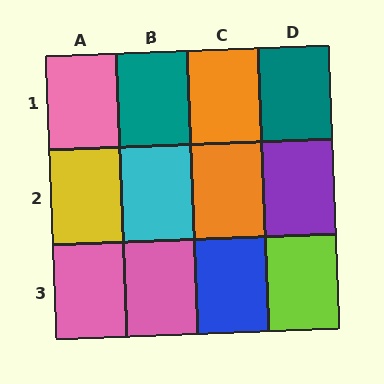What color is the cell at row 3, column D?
Lime.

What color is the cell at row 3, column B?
Pink.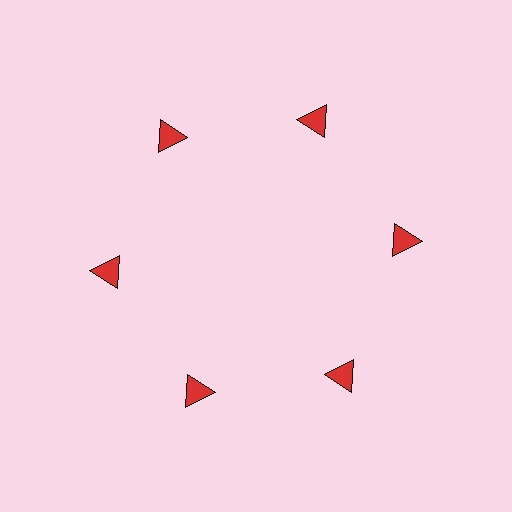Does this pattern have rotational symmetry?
Yes, this pattern has 6-fold rotational symmetry. It looks the same after rotating 60 degrees around the center.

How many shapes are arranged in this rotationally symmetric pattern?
There are 6 shapes, arranged in 6 groups of 1.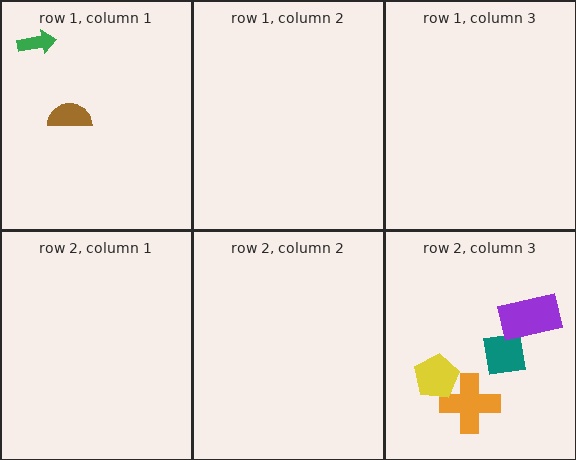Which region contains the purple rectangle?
The row 2, column 3 region.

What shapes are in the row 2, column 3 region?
The teal square, the orange cross, the purple rectangle, the yellow pentagon.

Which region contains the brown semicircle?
The row 1, column 1 region.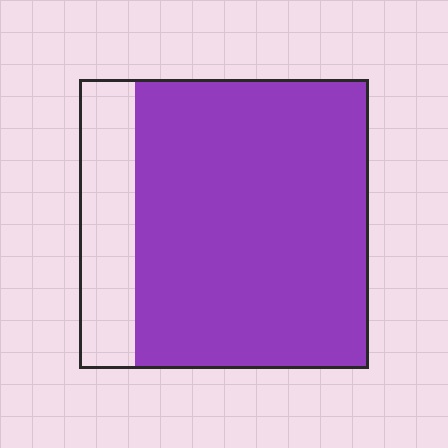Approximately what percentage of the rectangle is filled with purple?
Approximately 80%.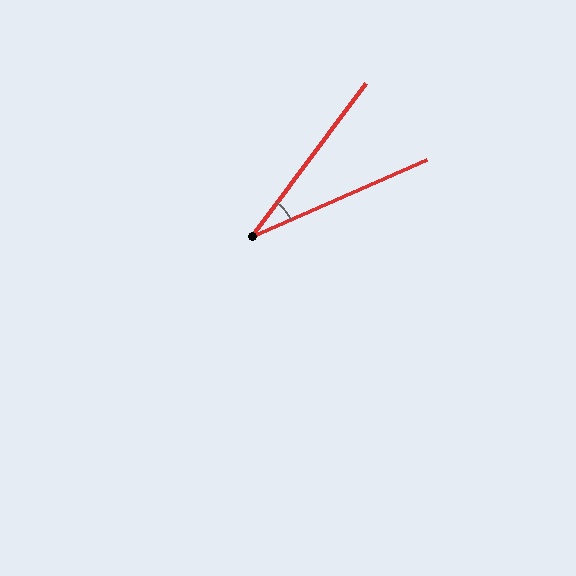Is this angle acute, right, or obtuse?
It is acute.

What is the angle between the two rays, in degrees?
Approximately 30 degrees.